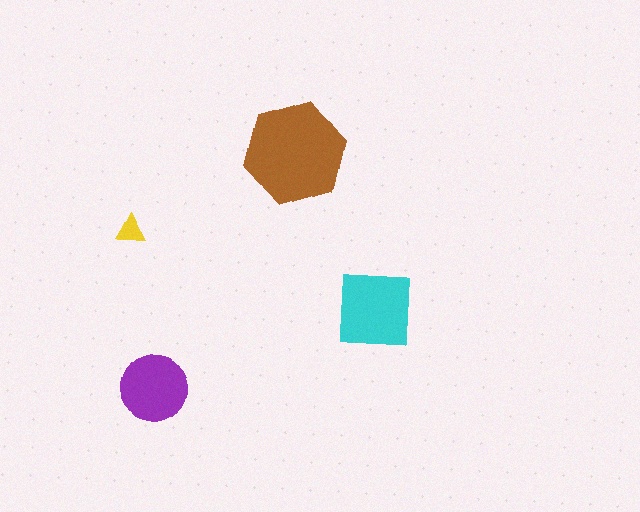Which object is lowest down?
The purple circle is bottommost.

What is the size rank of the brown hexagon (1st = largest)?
1st.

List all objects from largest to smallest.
The brown hexagon, the cyan square, the purple circle, the yellow triangle.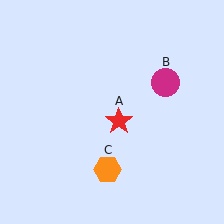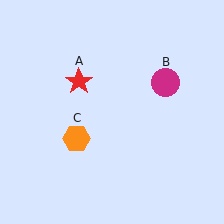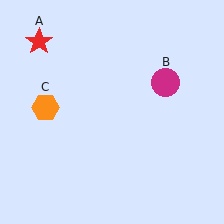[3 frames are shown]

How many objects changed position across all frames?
2 objects changed position: red star (object A), orange hexagon (object C).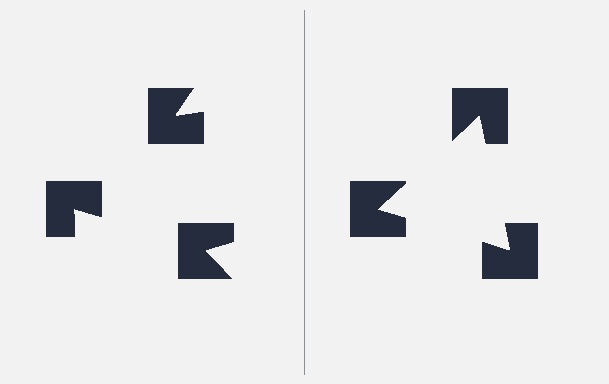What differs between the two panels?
The notched squares are positioned identically on both sides; only the wedge orientations differ. On the right they align to a triangle; on the left they are misaligned.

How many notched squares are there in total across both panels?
6 — 3 on each side.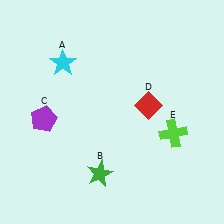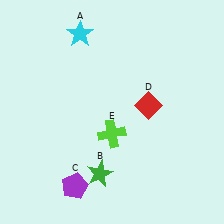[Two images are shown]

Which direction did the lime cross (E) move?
The lime cross (E) moved left.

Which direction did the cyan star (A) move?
The cyan star (A) moved up.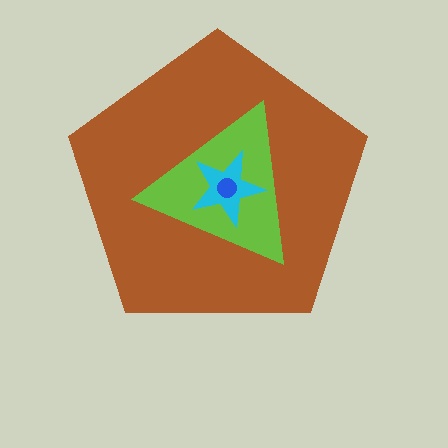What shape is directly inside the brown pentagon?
The lime triangle.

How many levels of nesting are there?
4.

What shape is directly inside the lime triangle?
The cyan star.